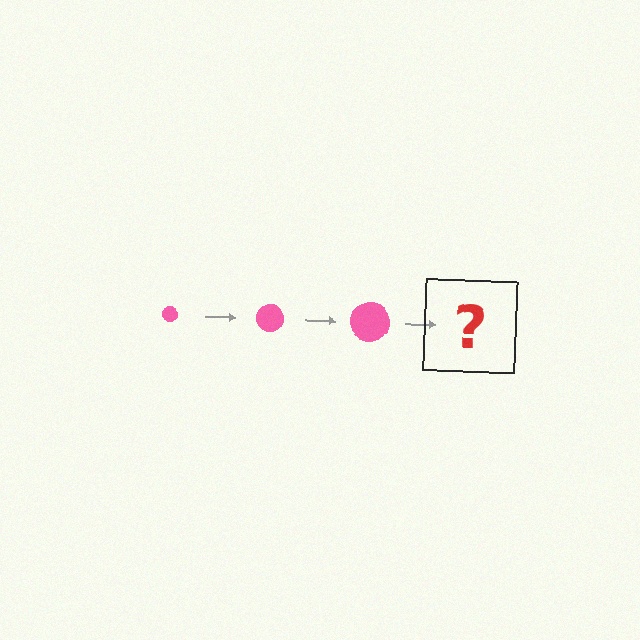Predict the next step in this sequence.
The next step is a pink circle, larger than the previous one.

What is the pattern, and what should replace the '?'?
The pattern is that the circle gets progressively larger each step. The '?' should be a pink circle, larger than the previous one.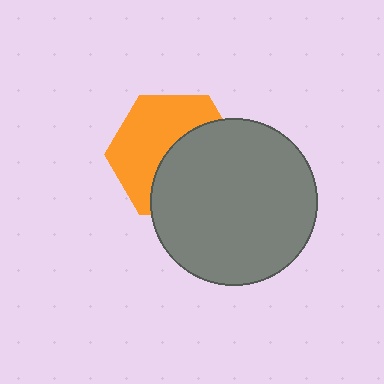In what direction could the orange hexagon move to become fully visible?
The orange hexagon could move toward the upper-left. That would shift it out from behind the gray circle entirely.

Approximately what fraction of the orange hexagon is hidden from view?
Roughly 49% of the orange hexagon is hidden behind the gray circle.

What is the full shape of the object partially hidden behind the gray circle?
The partially hidden object is an orange hexagon.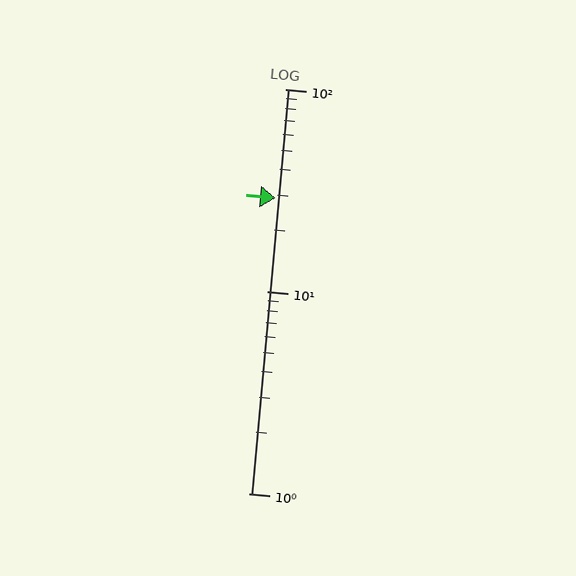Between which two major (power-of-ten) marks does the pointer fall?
The pointer is between 10 and 100.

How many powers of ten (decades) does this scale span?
The scale spans 2 decades, from 1 to 100.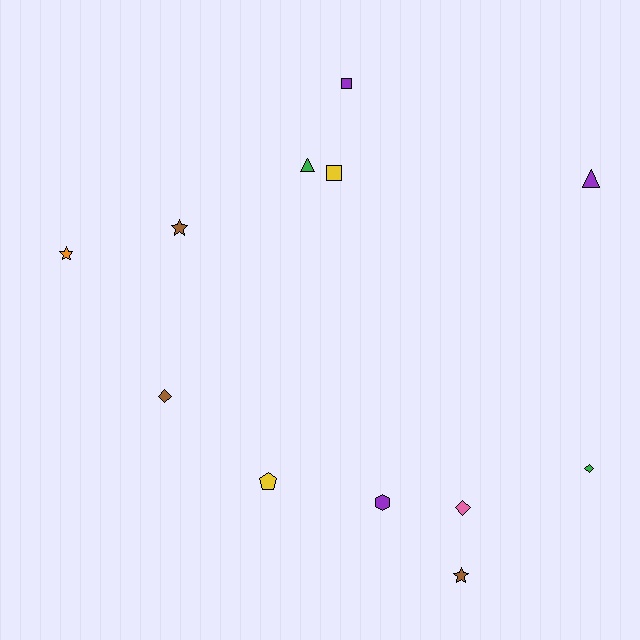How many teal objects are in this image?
There are no teal objects.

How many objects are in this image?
There are 12 objects.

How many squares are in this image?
There are 2 squares.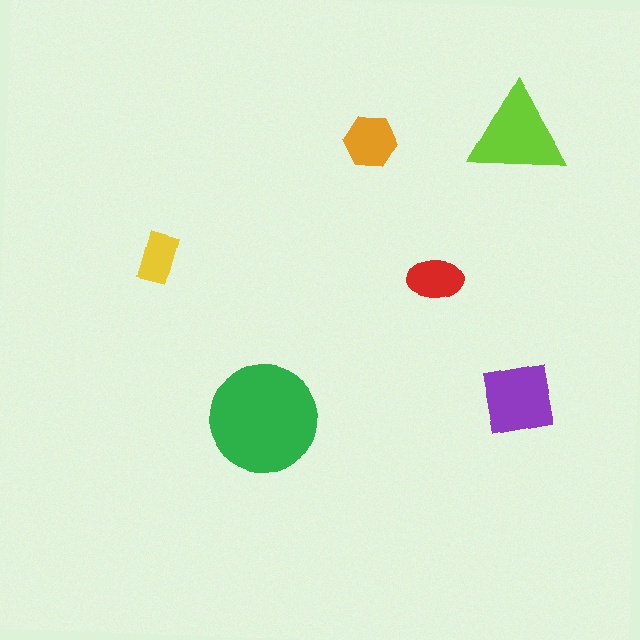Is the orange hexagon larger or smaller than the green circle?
Smaller.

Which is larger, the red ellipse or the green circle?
The green circle.